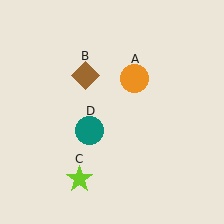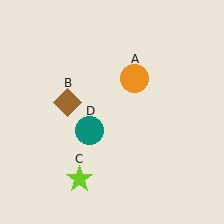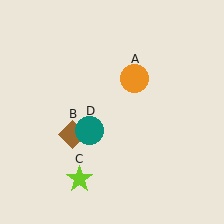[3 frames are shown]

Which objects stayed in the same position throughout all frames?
Orange circle (object A) and lime star (object C) and teal circle (object D) remained stationary.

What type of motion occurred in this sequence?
The brown diamond (object B) rotated counterclockwise around the center of the scene.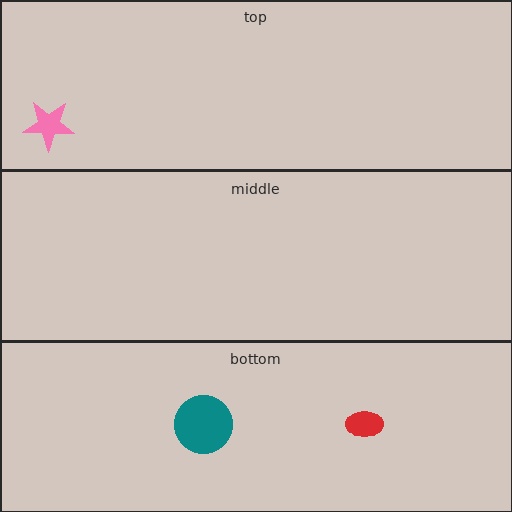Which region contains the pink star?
The top region.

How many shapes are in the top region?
1.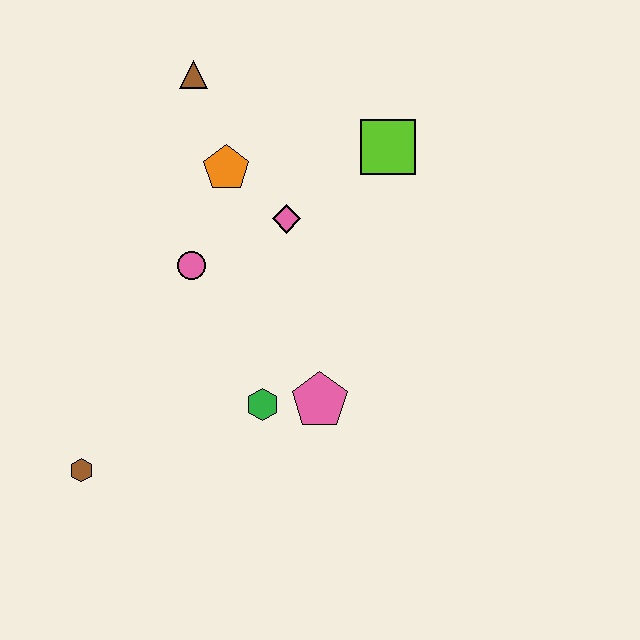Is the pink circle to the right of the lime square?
No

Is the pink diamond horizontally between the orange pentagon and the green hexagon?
No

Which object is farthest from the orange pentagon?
The brown hexagon is farthest from the orange pentagon.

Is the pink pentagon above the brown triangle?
No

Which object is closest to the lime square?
The pink diamond is closest to the lime square.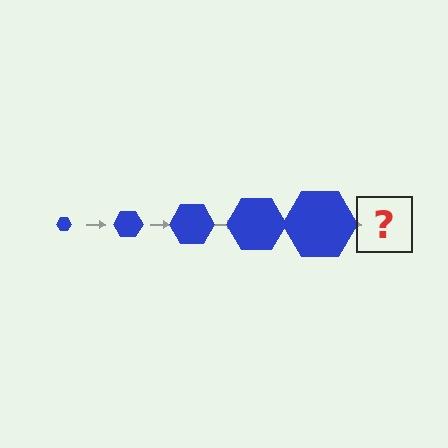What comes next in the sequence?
The next element should be a blue hexagon, larger than the previous one.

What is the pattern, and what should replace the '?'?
The pattern is that the hexagon gets progressively larger each step. The '?' should be a blue hexagon, larger than the previous one.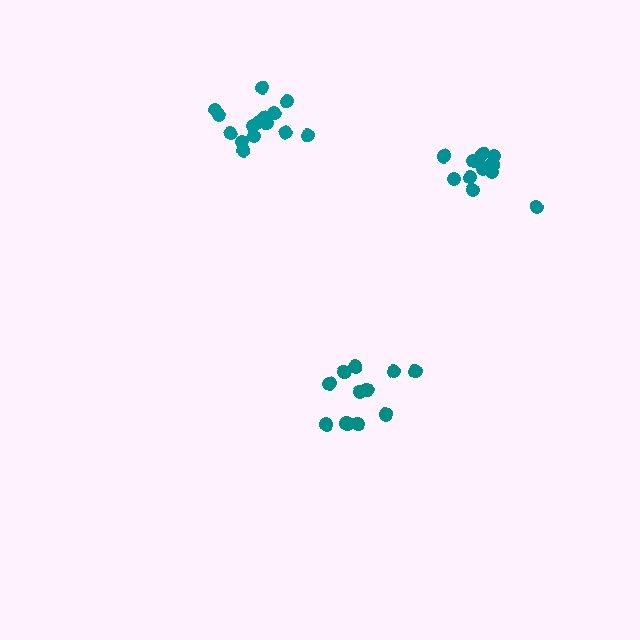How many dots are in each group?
Group 1: 11 dots, Group 2: 12 dots, Group 3: 15 dots (38 total).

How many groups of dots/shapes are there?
There are 3 groups.